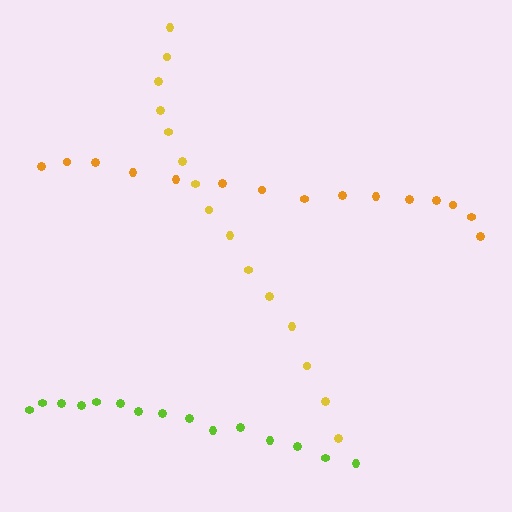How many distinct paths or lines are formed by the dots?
There are 3 distinct paths.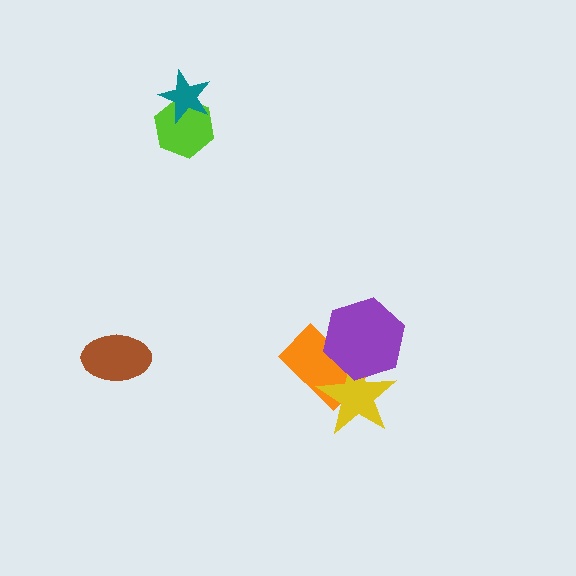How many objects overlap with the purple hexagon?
2 objects overlap with the purple hexagon.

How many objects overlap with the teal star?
1 object overlaps with the teal star.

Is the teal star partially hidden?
No, no other shape covers it.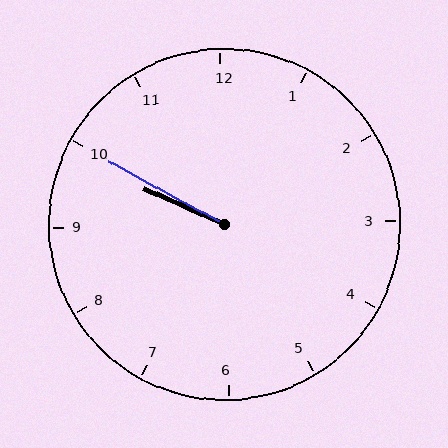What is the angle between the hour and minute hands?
Approximately 5 degrees.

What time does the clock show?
9:50.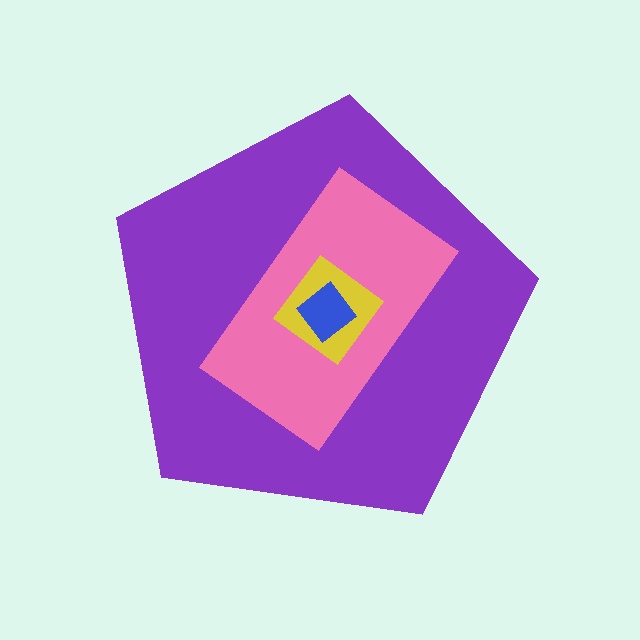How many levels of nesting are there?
4.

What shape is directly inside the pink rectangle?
The yellow diamond.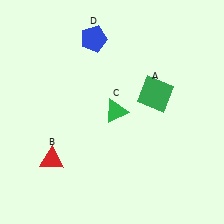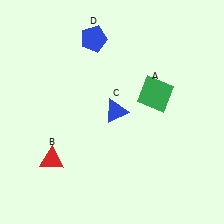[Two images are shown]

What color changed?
The triangle (C) changed from green in Image 1 to blue in Image 2.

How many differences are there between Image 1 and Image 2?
There is 1 difference between the two images.